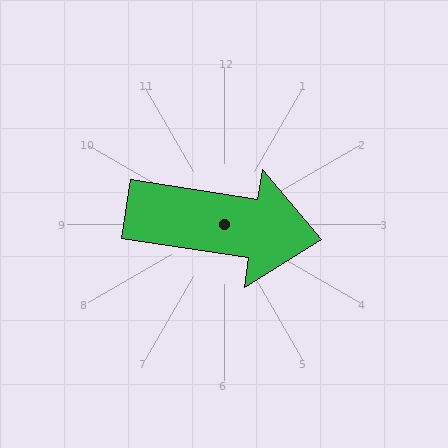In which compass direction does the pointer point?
East.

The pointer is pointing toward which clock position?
Roughly 3 o'clock.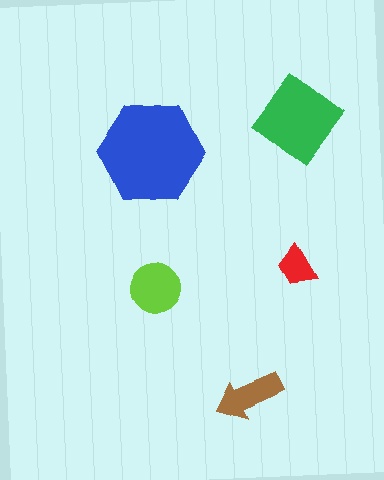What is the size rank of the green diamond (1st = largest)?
2nd.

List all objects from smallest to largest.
The red trapezoid, the brown arrow, the lime circle, the green diamond, the blue hexagon.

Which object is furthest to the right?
The green diamond is rightmost.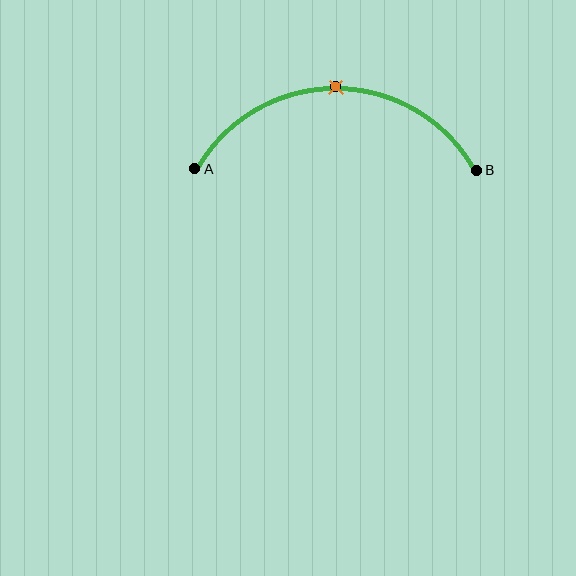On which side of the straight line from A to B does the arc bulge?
The arc bulges above the straight line connecting A and B.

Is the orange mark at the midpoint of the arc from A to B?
Yes. The orange mark lies on the arc at equal arc-length from both A and B — it is the arc midpoint.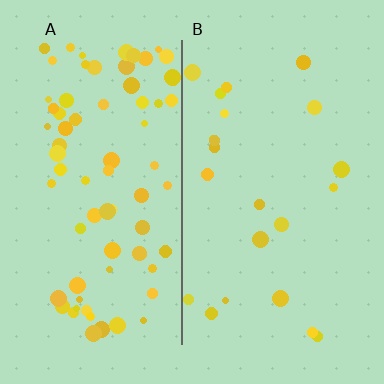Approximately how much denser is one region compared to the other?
Approximately 3.5× — region A over region B.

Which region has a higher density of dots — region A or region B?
A (the left).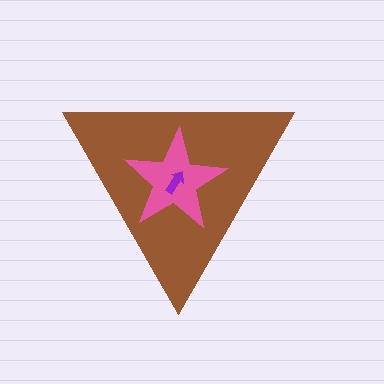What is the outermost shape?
The brown triangle.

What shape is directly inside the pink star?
The purple arrow.